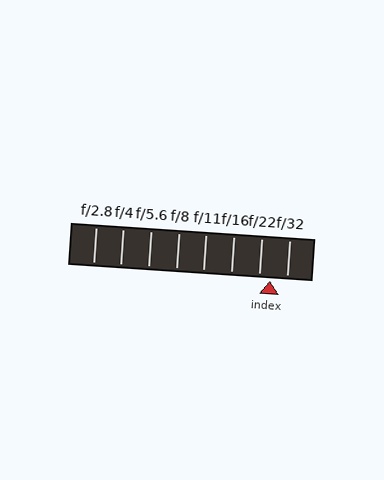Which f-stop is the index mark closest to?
The index mark is closest to f/22.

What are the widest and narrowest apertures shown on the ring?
The widest aperture shown is f/2.8 and the narrowest is f/32.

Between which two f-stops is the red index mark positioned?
The index mark is between f/22 and f/32.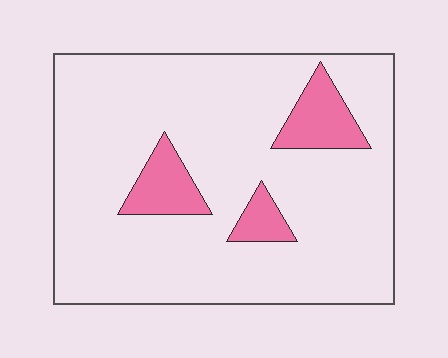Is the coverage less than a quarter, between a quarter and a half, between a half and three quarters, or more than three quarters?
Less than a quarter.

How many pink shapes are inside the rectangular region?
3.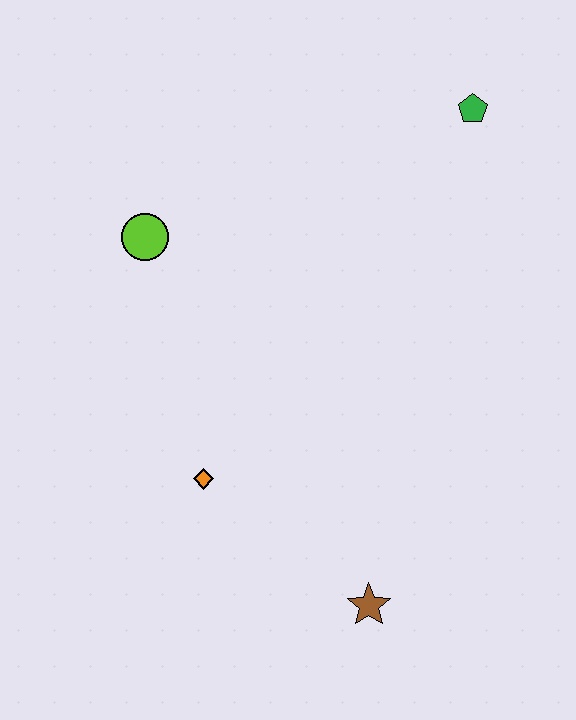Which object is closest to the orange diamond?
The brown star is closest to the orange diamond.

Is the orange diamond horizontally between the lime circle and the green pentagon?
Yes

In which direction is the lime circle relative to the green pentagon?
The lime circle is to the left of the green pentagon.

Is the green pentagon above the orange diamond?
Yes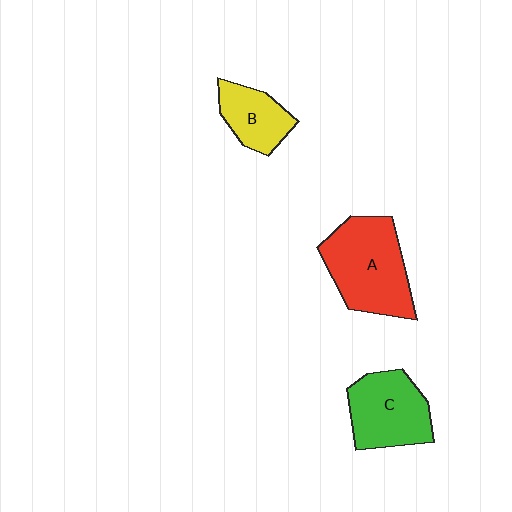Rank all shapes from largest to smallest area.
From largest to smallest: A (red), C (green), B (yellow).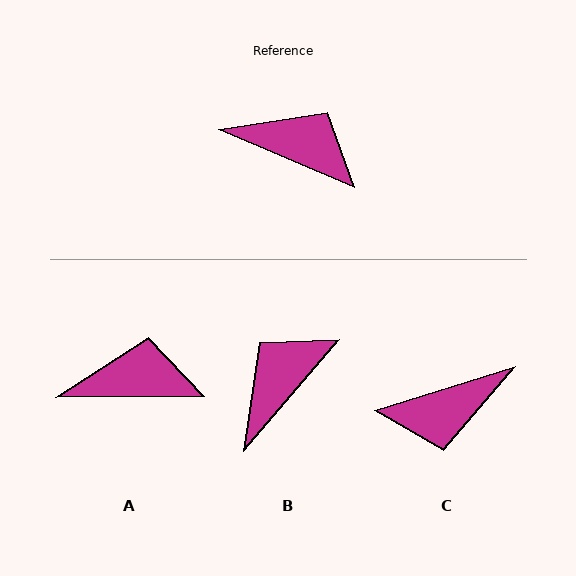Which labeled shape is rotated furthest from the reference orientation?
C, about 140 degrees away.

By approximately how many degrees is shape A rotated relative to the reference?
Approximately 24 degrees counter-clockwise.